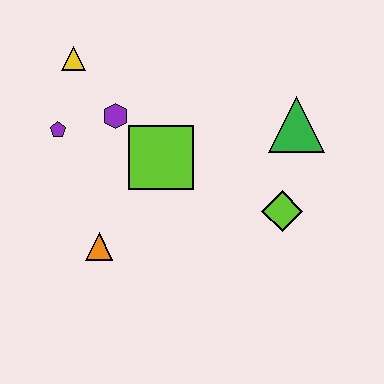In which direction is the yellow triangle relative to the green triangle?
The yellow triangle is to the left of the green triangle.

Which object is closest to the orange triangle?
The lime square is closest to the orange triangle.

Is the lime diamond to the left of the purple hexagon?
No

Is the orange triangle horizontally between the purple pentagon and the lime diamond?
Yes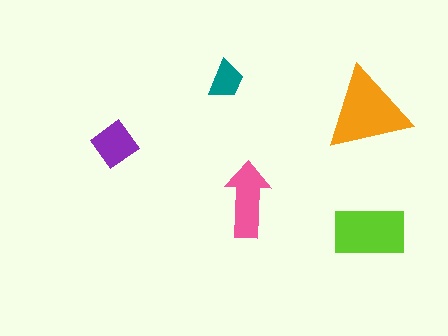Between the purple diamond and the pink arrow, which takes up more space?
The pink arrow.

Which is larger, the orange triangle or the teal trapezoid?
The orange triangle.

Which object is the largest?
The orange triangle.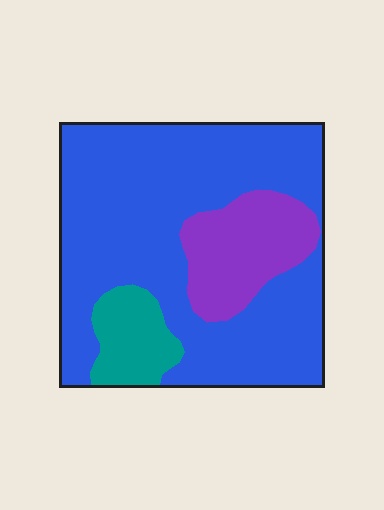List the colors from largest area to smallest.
From largest to smallest: blue, purple, teal.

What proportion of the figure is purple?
Purple covers about 15% of the figure.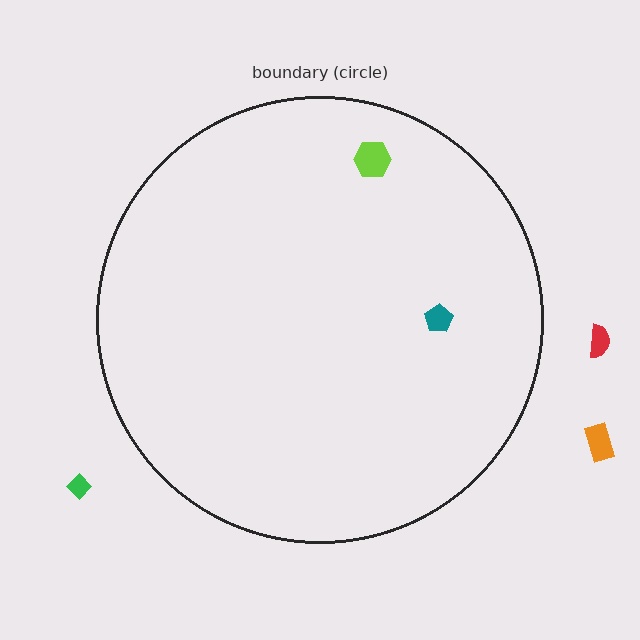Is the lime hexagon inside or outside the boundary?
Inside.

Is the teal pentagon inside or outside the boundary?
Inside.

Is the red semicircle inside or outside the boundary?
Outside.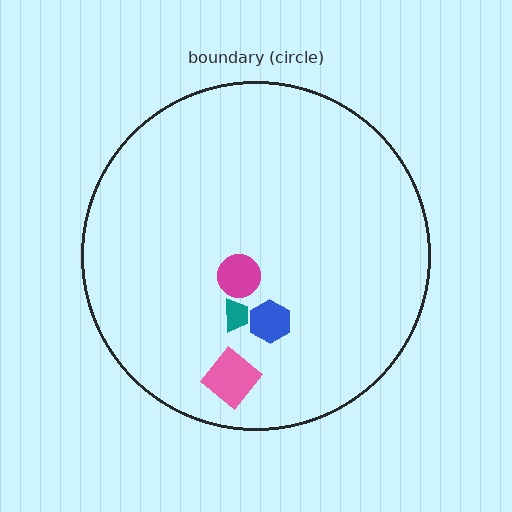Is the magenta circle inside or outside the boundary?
Inside.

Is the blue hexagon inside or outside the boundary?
Inside.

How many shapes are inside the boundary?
4 inside, 0 outside.